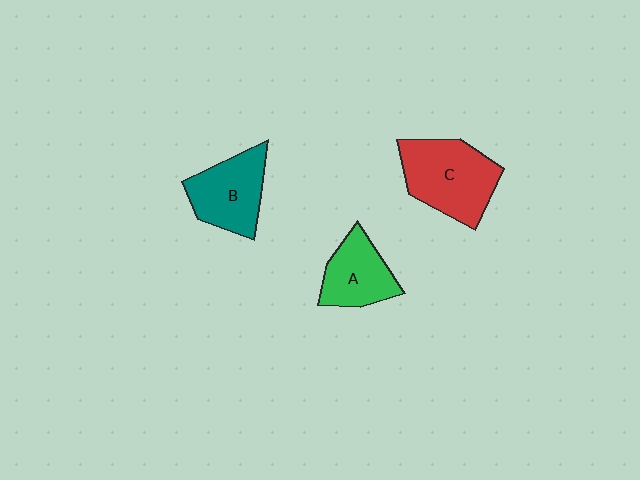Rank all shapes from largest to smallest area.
From largest to smallest: C (red), B (teal), A (green).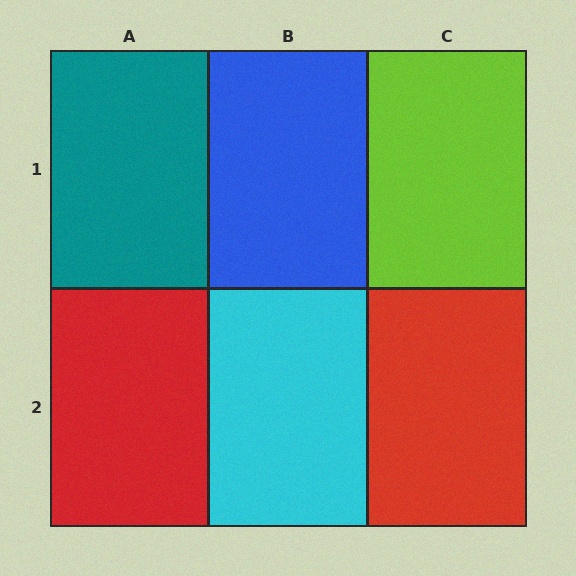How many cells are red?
2 cells are red.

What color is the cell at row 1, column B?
Blue.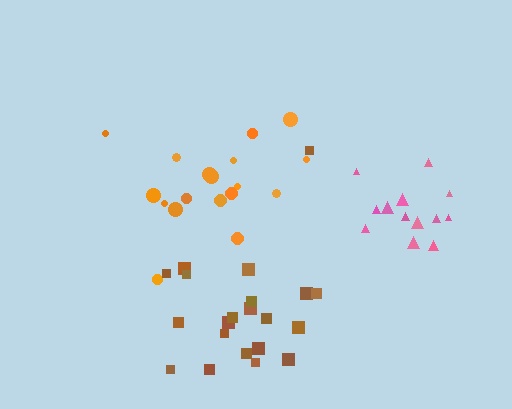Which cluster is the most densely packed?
Pink.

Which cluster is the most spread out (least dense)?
Brown.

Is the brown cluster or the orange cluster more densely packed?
Orange.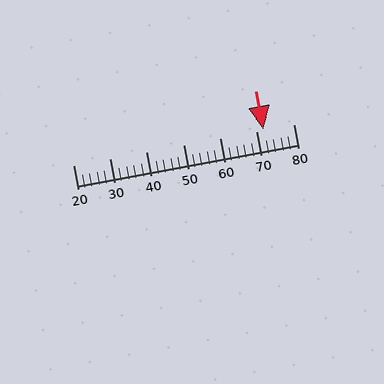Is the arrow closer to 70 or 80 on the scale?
The arrow is closer to 70.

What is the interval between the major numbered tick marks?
The major tick marks are spaced 10 units apart.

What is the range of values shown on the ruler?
The ruler shows values from 20 to 80.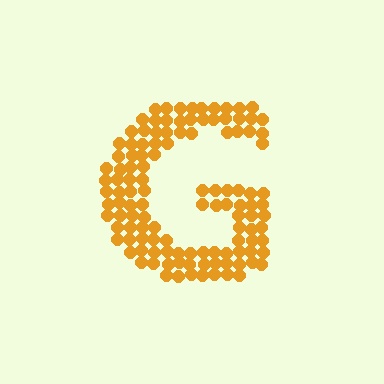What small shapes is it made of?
It is made of small circles.